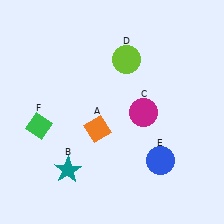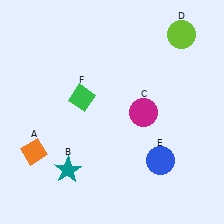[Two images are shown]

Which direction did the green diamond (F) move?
The green diamond (F) moved right.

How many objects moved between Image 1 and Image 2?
3 objects moved between the two images.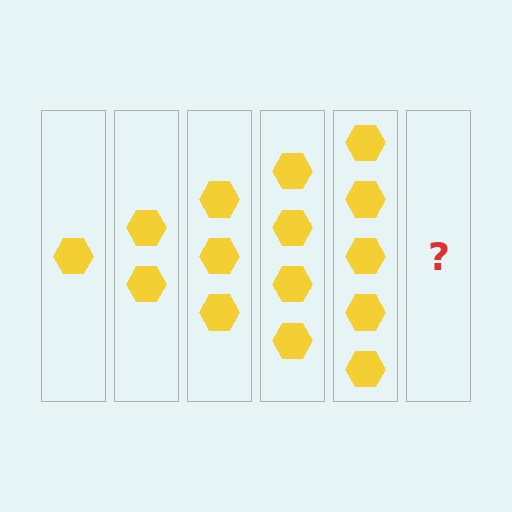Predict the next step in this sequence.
The next step is 6 hexagons.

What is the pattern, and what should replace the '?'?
The pattern is that each step adds one more hexagon. The '?' should be 6 hexagons.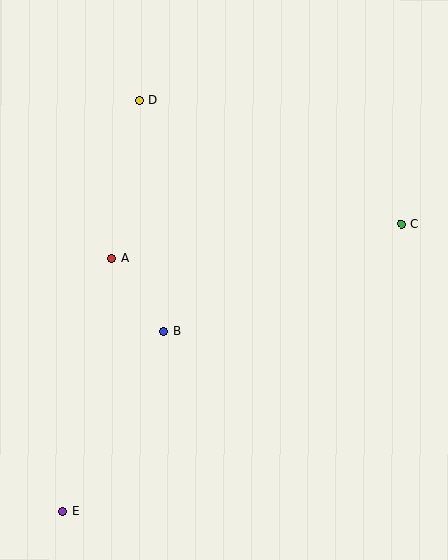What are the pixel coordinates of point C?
Point C is at (401, 224).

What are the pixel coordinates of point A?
Point A is at (112, 258).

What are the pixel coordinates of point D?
Point D is at (139, 100).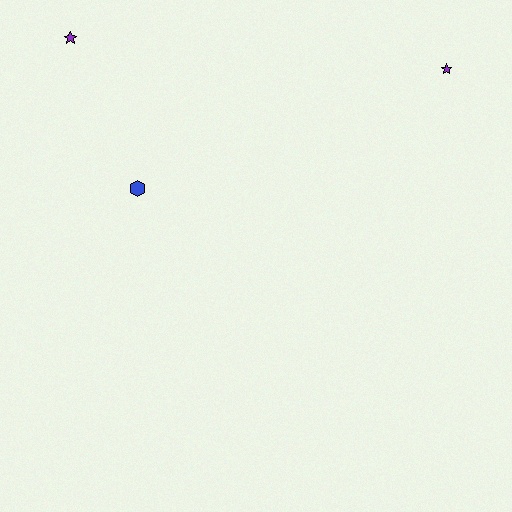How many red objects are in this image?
There are no red objects.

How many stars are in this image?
There are 2 stars.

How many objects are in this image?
There are 3 objects.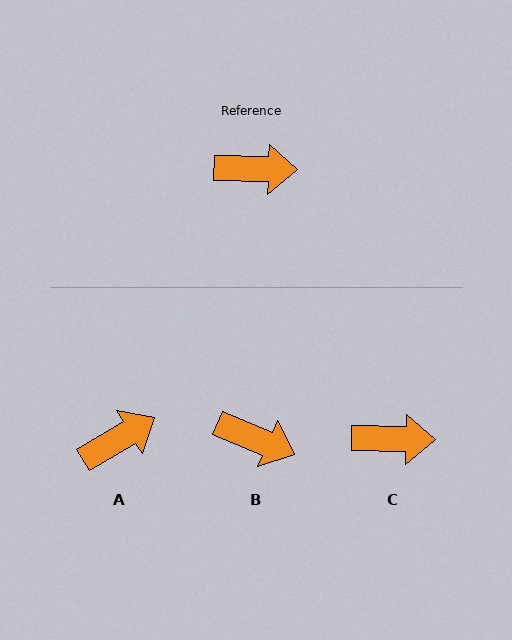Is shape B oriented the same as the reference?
No, it is off by about 21 degrees.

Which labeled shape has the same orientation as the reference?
C.